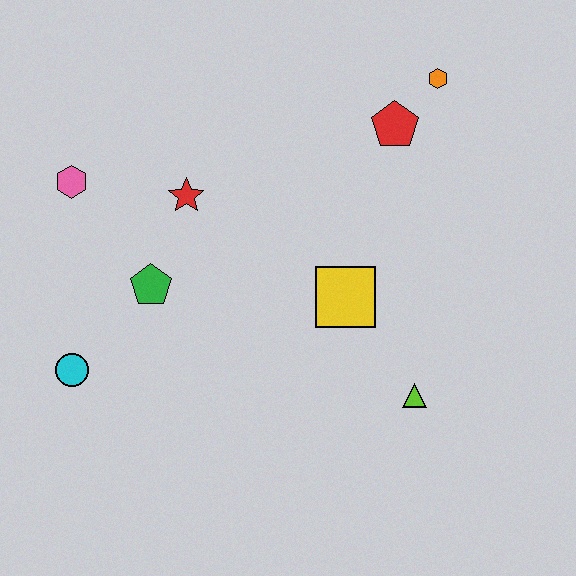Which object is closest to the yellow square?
The lime triangle is closest to the yellow square.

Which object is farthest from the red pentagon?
The cyan circle is farthest from the red pentagon.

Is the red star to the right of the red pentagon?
No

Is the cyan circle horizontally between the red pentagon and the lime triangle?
No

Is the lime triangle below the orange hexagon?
Yes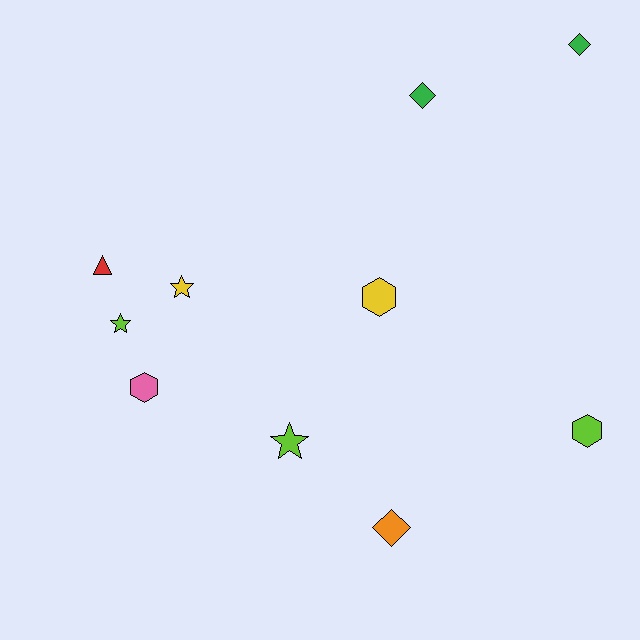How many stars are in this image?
There are 3 stars.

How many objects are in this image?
There are 10 objects.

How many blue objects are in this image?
There are no blue objects.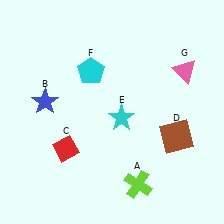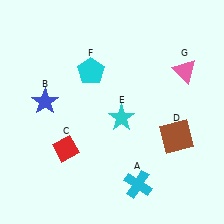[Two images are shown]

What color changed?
The cross (A) changed from lime in Image 1 to cyan in Image 2.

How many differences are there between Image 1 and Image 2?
There is 1 difference between the two images.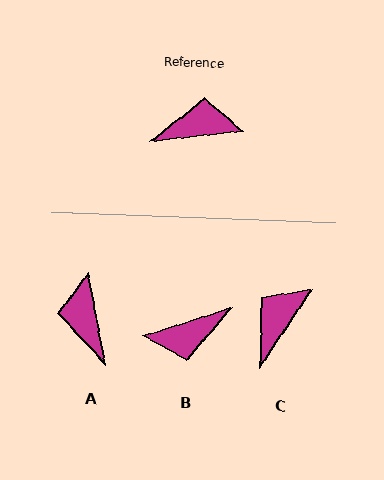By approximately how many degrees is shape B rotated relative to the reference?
Approximately 168 degrees clockwise.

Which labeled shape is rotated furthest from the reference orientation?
B, about 168 degrees away.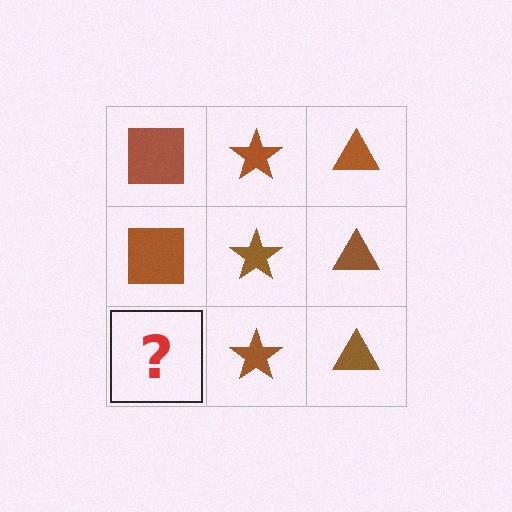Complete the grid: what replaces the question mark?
The question mark should be replaced with a brown square.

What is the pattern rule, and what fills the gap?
The rule is that each column has a consistent shape. The gap should be filled with a brown square.